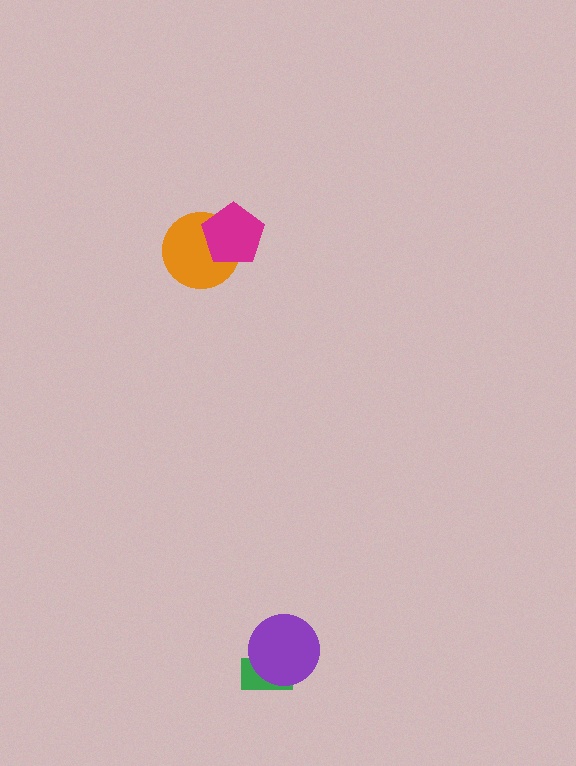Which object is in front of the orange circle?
The magenta pentagon is in front of the orange circle.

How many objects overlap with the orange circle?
1 object overlaps with the orange circle.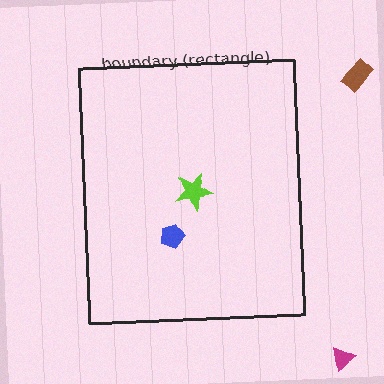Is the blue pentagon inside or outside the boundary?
Inside.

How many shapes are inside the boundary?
2 inside, 2 outside.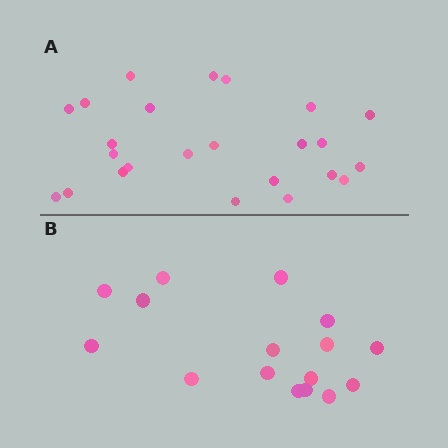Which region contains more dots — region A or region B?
Region A (the top region) has more dots.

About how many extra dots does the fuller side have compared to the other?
Region A has roughly 8 or so more dots than region B.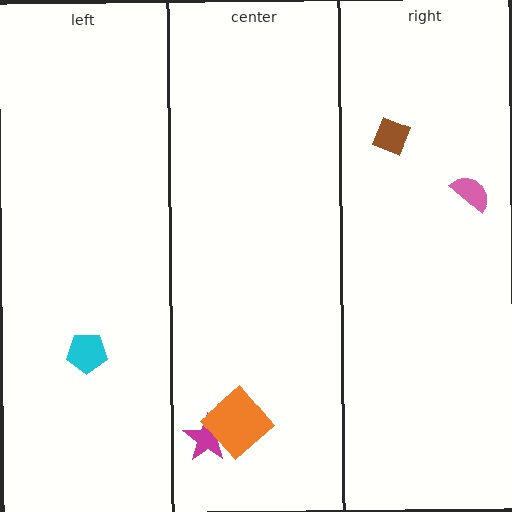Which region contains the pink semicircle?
The right region.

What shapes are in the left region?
The cyan pentagon.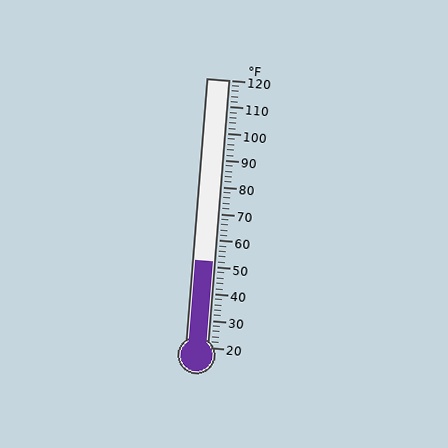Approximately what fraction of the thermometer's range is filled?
The thermometer is filled to approximately 30% of its range.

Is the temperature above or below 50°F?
The temperature is above 50°F.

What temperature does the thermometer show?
The thermometer shows approximately 52°F.